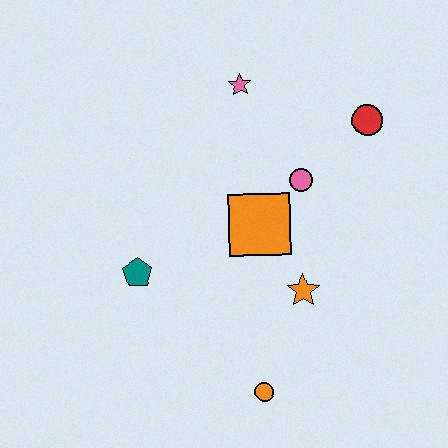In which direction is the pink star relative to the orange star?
The pink star is above the orange star.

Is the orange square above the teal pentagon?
Yes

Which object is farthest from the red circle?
The orange circle is farthest from the red circle.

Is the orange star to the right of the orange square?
Yes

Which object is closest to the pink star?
The pink circle is closest to the pink star.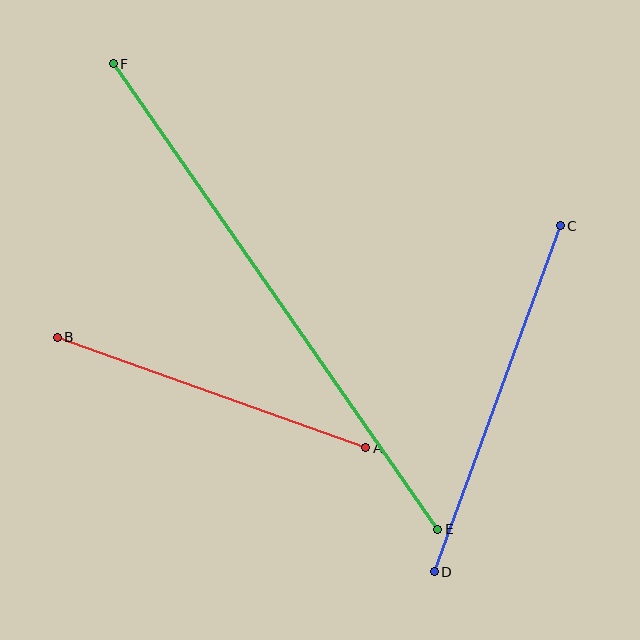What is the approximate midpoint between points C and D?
The midpoint is at approximately (497, 399) pixels.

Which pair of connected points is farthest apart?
Points E and F are farthest apart.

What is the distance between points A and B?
The distance is approximately 327 pixels.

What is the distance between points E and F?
The distance is approximately 568 pixels.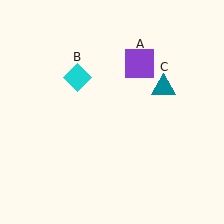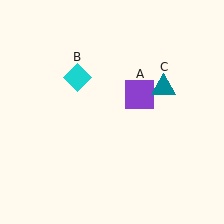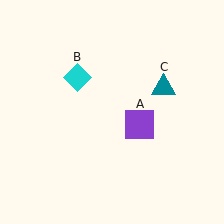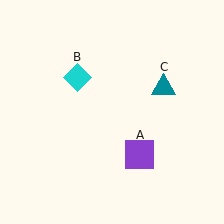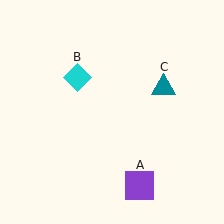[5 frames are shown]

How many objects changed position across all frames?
1 object changed position: purple square (object A).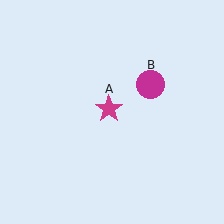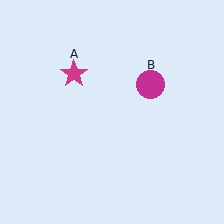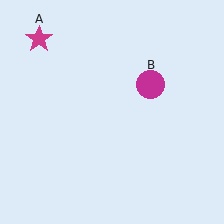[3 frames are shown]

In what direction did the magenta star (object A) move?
The magenta star (object A) moved up and to the left.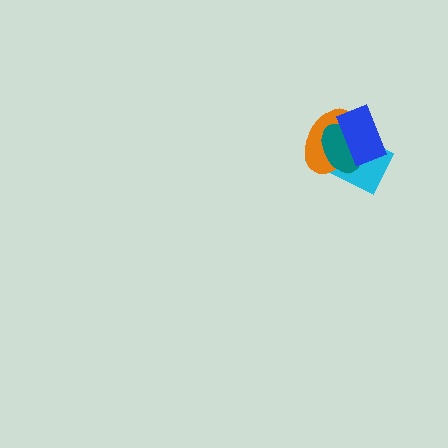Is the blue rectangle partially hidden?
No, no other shape covers it.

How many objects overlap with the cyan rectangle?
3 objects overlap with the cyan rectangle.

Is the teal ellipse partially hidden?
Yes, it is partially covered by another shape.